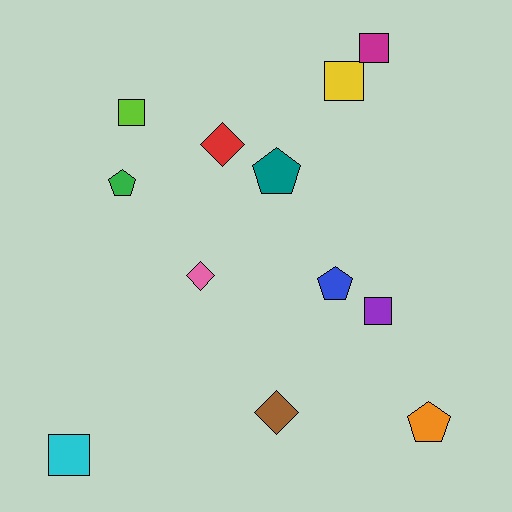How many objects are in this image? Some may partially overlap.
There are 12 objects.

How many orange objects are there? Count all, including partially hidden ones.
There is 1 orange object.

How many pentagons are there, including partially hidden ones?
There are 4 pentagons.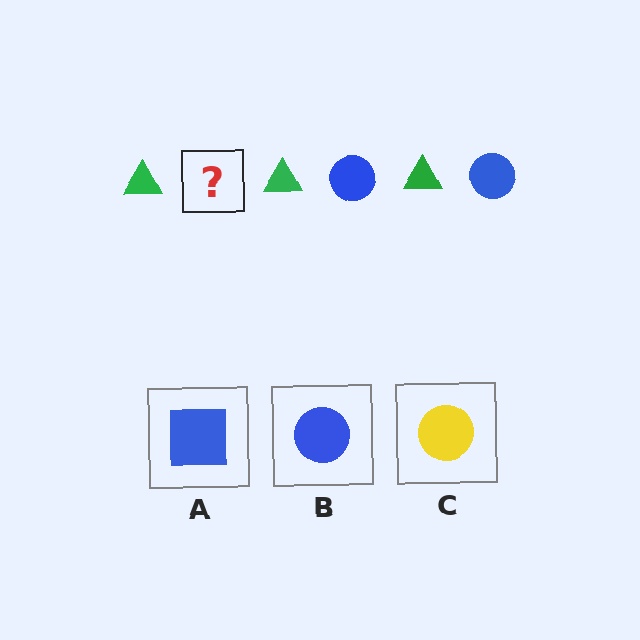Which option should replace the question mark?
Option B.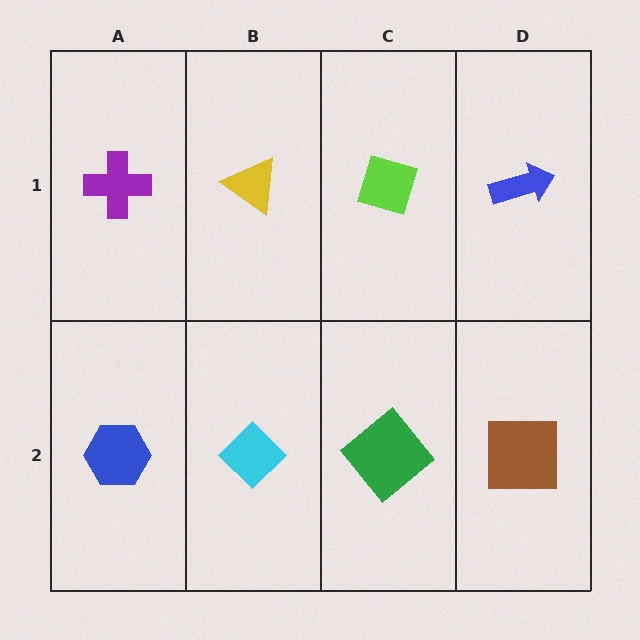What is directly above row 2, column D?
A blue arrow.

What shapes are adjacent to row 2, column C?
A lime diamond (row 1, column C), a cyan diamond (row 2, column B), a brown square (row 2, column D).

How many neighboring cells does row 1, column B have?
3.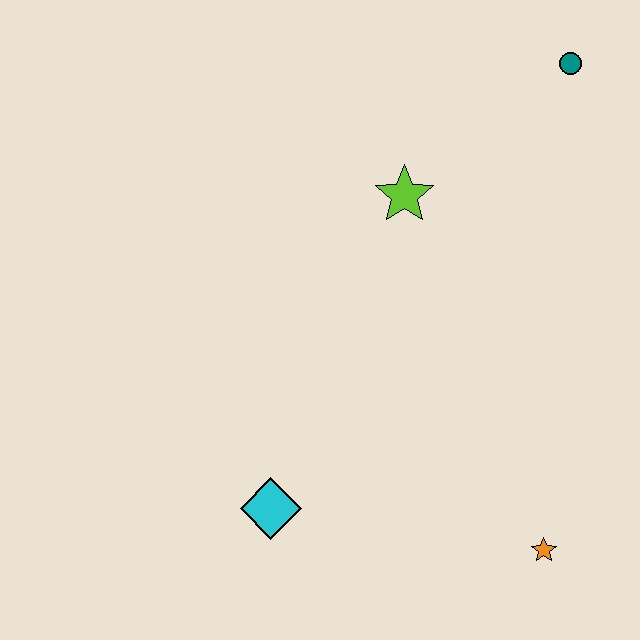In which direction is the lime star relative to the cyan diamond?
The lime star is above the cyan diamond.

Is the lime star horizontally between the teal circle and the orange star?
No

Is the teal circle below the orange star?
No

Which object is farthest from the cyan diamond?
The teal circle is farthest from the cyan diamond.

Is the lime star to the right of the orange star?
No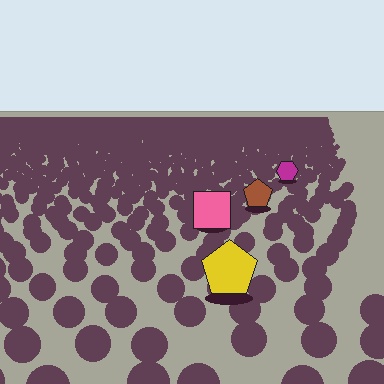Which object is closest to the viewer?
The yellow pentagon is closest. The texture marks near it are larger and more spread out.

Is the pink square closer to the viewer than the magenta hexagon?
Yes. The pink square is closer — you can tell from the texture gradient: the ground texture is coarser near it.